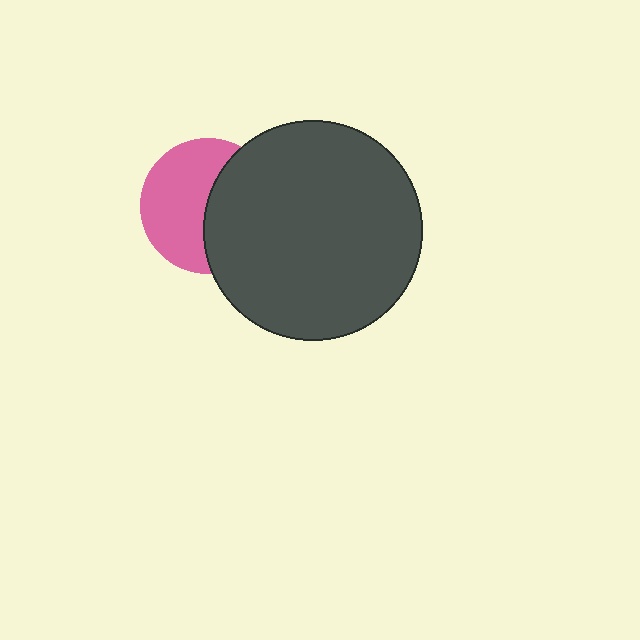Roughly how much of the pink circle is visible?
About half of it is visible (roughly 55%).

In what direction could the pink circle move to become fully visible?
The pink circle could move left. That would shift it out from behind the dark gray circle entirely.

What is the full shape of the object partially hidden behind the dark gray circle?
The partially hidden object is a pink circle.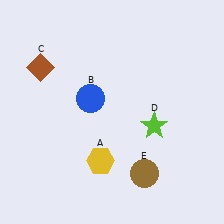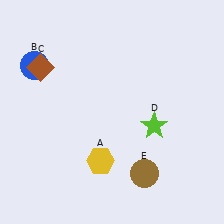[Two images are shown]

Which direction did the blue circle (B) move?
The blue circle (B) moved left.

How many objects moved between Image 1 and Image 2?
1 object moved between the two images.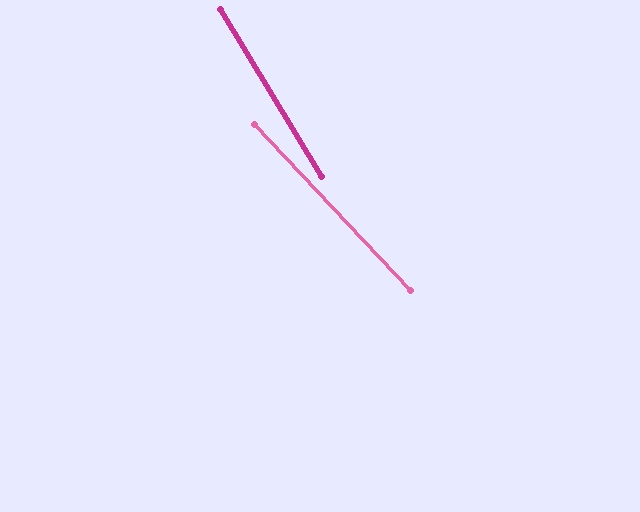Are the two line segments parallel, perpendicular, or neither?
Neither parallel nor perpendicular — they differ by about 12°.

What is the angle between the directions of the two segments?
Approximately 12 degrees.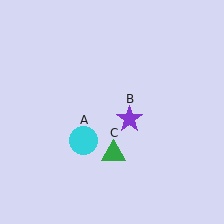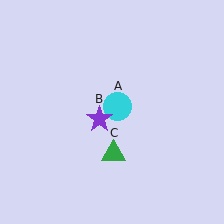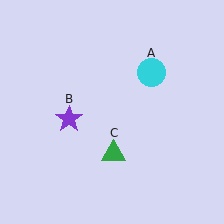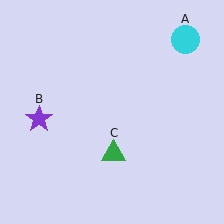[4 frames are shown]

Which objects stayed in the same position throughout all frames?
Green triangle (object C) remained stationary.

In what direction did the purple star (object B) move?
The purple star (object B) moved left.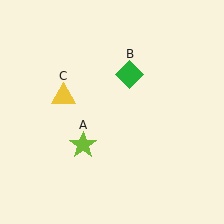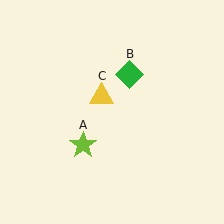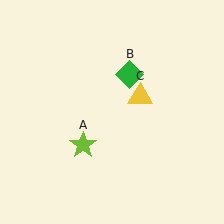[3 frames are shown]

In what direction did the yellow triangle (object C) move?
The yellow triangle (object C) moved right.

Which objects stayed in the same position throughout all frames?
Lime star (object A) and green diamond (object B) remained stationary.